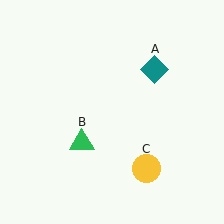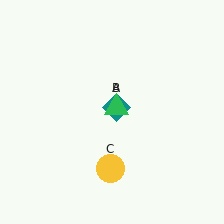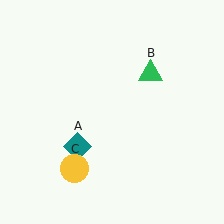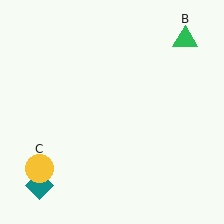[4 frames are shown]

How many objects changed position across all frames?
3 objects changed position: teal diamond (object A), green triangle (object B), yellow circle (object C).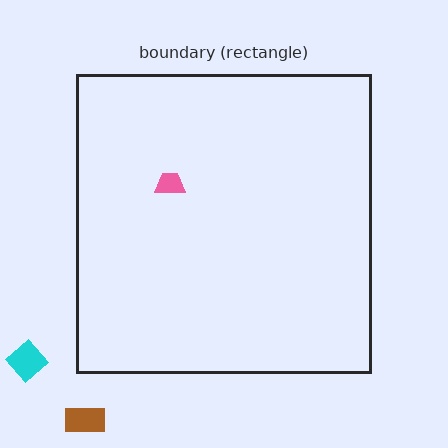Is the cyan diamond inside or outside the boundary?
Outside.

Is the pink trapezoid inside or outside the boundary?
Inside.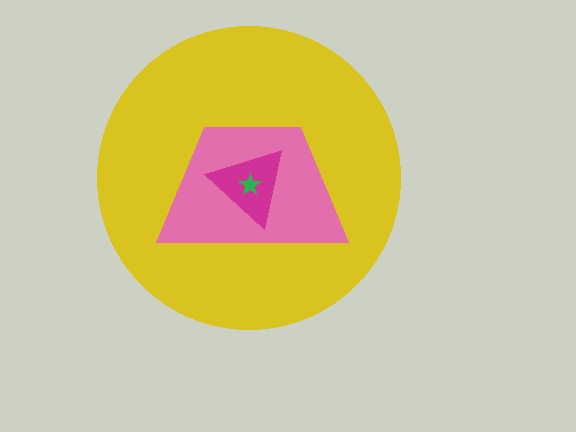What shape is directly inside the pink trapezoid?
The magenta triangle.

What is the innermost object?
The green star.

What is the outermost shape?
The yellow circle.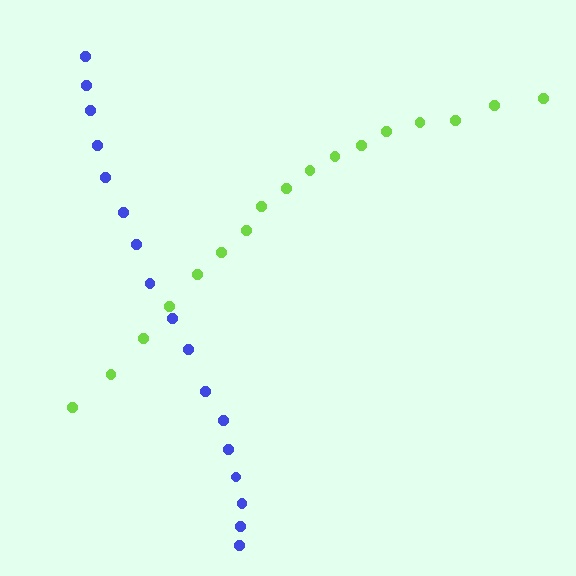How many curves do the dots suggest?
There are 2 distinct paths.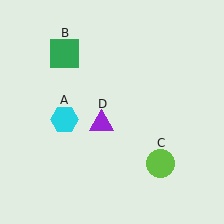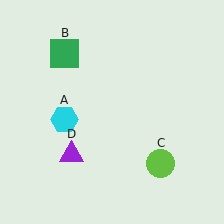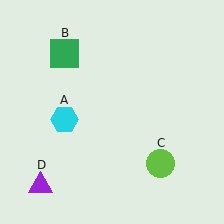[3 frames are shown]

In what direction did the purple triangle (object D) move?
The purple triangle (object D) moved down and to the left.